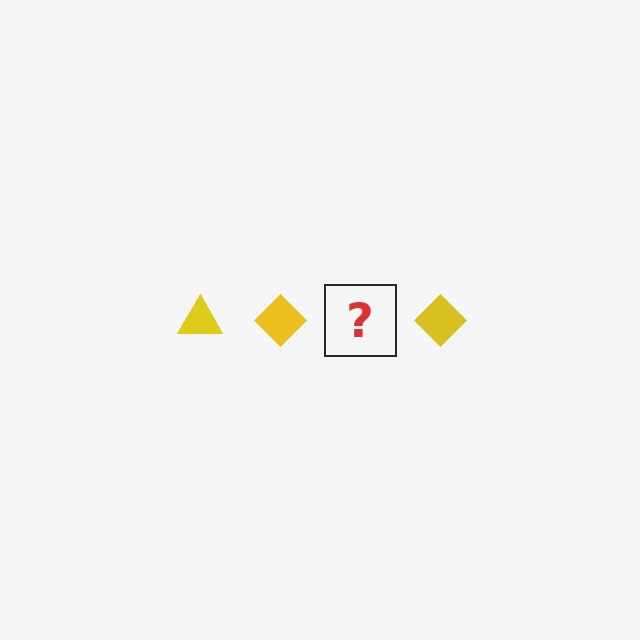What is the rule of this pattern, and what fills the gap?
The rule is that the pattern cycles through triangle, diamond shapes in yellow. The gap should be filled with a yellow triangle.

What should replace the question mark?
The question mark should be replaced with a yellow triangle.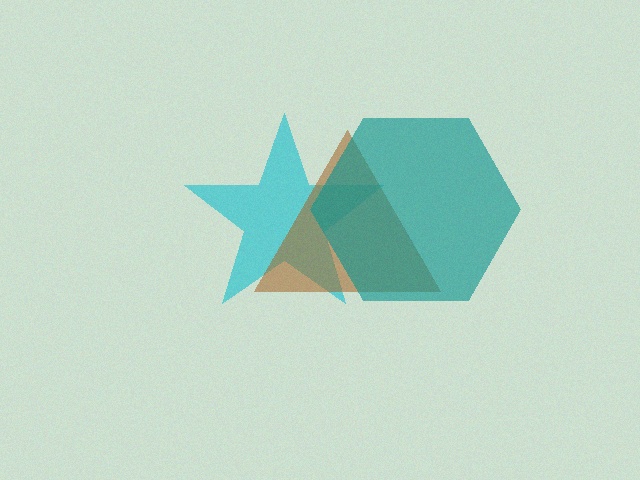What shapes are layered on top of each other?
The layered shapes are: a cyan star, a brown triangle, a teal hexagon.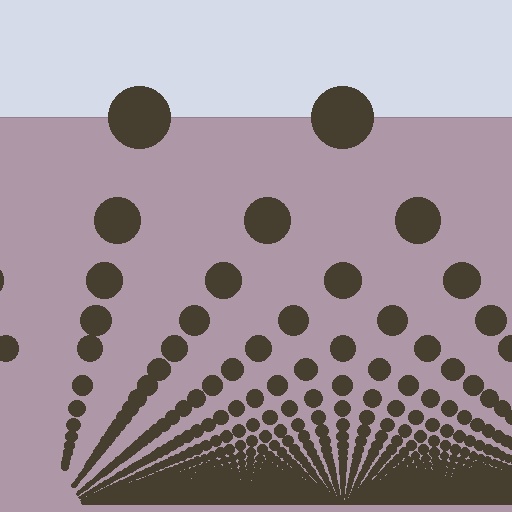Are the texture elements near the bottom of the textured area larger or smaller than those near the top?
Smaller. The gradient is inverted — elements near the bottom are smaller and denser.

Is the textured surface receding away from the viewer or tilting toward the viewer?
The surface appears to tilt toward the viewer. Texture elements get larger and sparser toward the top.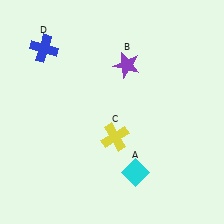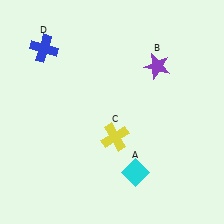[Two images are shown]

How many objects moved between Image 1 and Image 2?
1 object moved between the two images.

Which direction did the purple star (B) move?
The purple star (B) moved right.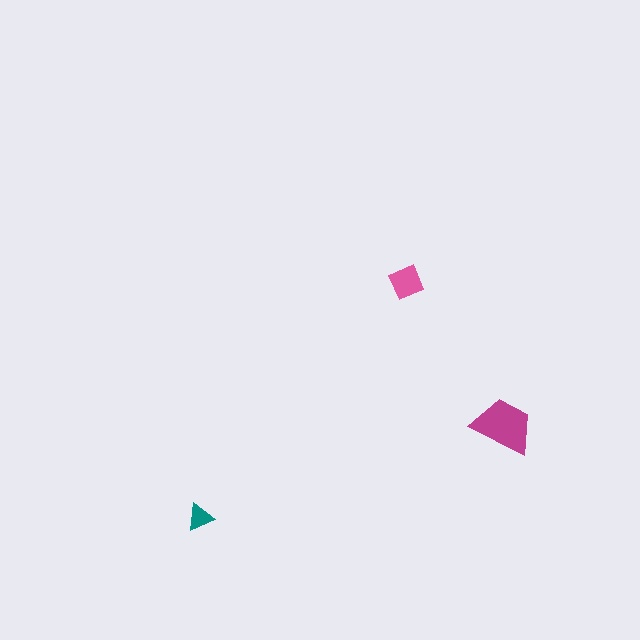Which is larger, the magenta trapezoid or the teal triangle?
The magenta trapezoid.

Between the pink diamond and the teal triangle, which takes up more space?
The pink diamond.